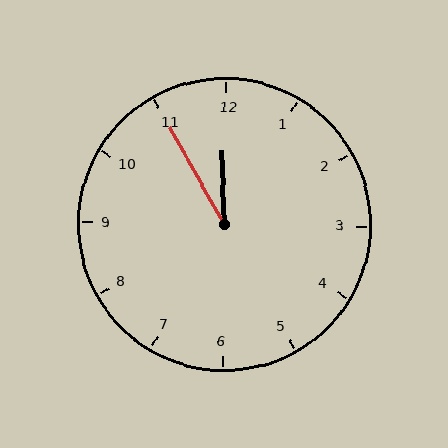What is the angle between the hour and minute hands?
Approximately 28 degrees.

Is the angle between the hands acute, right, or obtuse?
It is acute.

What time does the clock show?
11:55.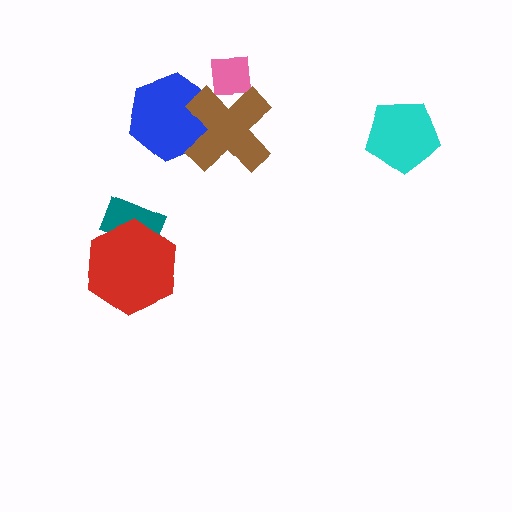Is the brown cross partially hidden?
No, no other shape covers it.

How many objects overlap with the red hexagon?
1 object overlaps with the red hexagon.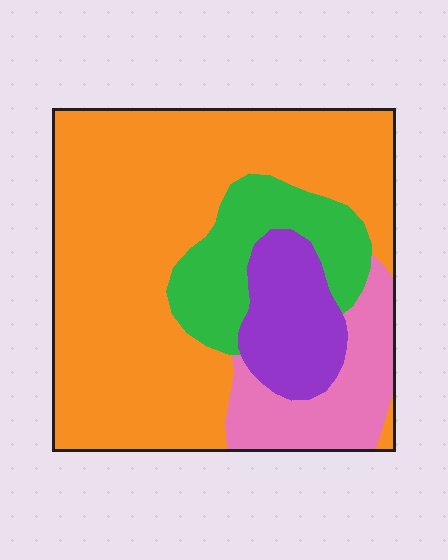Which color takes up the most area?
Orange, at roughly 60%.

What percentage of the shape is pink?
Pink takes up about one eighth (1/8) of the shape.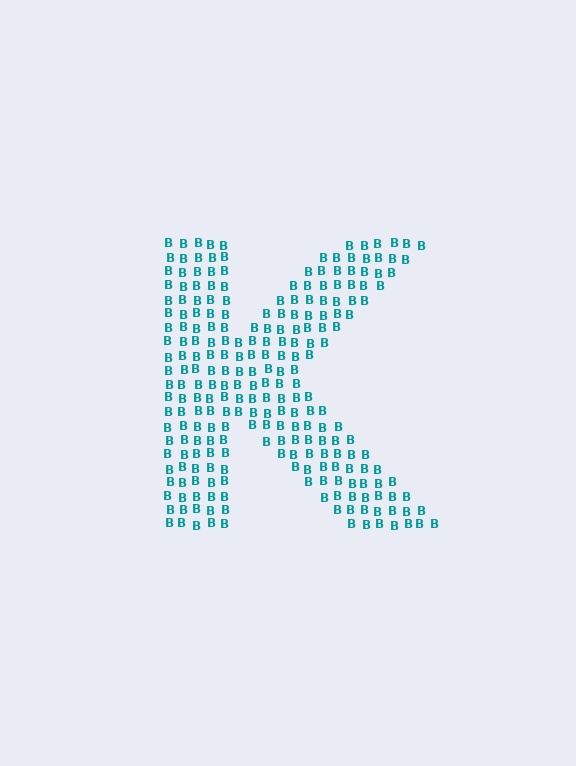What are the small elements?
The small elements are letter B's.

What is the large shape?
The large shape is the letter K.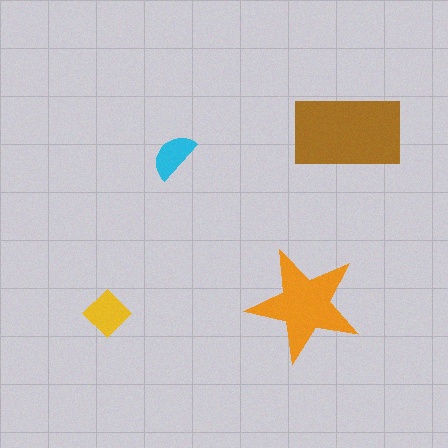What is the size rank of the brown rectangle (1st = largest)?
1st.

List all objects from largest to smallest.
The brown rectangle, the orange star, the yellow diamond, the cyan semicircle.